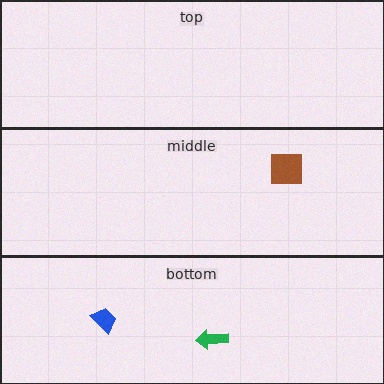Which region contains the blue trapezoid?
The bottom region.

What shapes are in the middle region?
The brown square.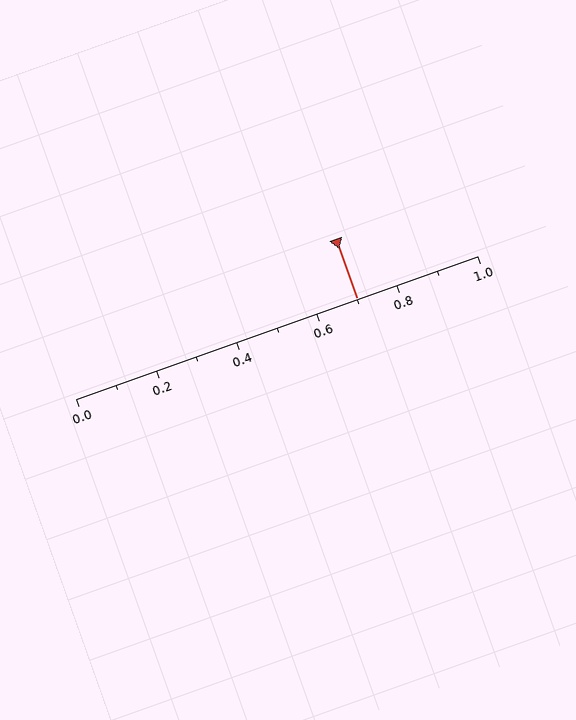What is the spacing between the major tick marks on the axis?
The major ticks are spaced 0.2 apart.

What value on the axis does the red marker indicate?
The marker indicates approximately 0.7.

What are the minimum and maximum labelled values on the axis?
The axis runs from 0.0 to 1.0.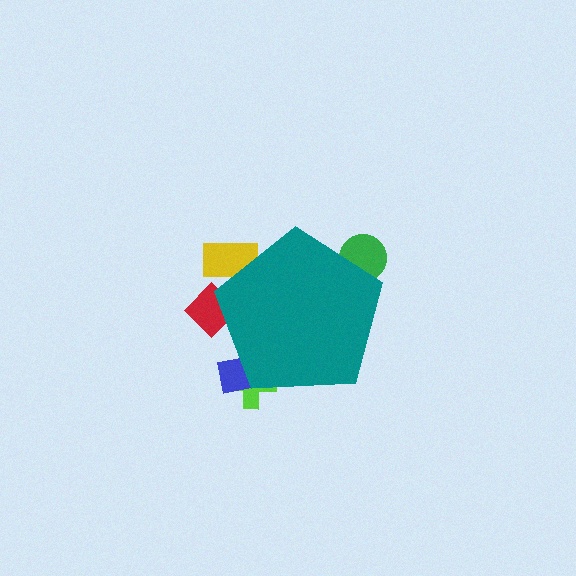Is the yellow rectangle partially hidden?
Yes, the yellow rectangle is partially hidden behind the teal pentagon.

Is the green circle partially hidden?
Yes, the green circle is partially hidden behind the teal pentagon.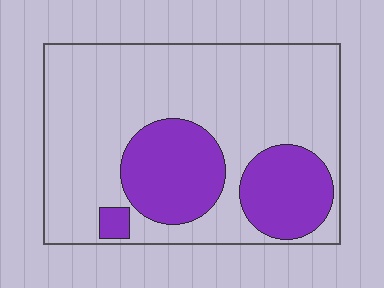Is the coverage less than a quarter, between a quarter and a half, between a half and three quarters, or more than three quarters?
Between a quarter and a half.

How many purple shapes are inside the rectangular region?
3.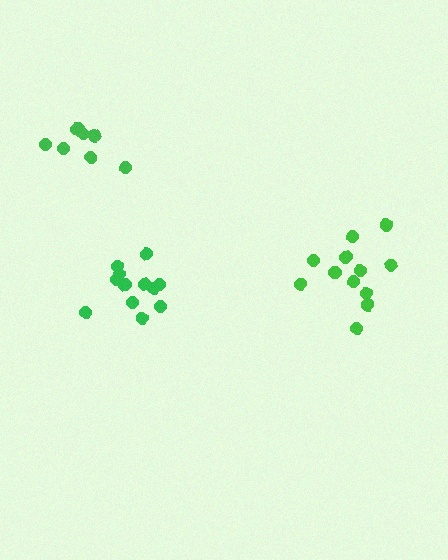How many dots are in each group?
Group 1: 12 dots, Group 2: 8 dots, Group 3: 12 dots (32 total).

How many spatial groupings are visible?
There are 3 spatial groupings.